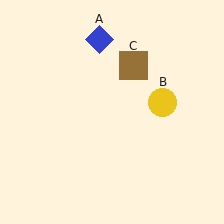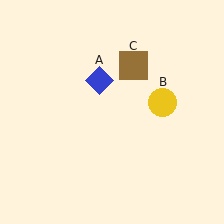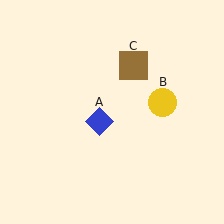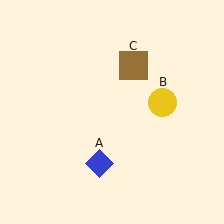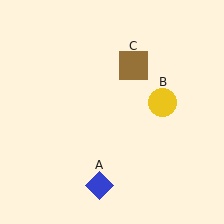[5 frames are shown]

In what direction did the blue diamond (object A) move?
The blue diamond (object A) moved down.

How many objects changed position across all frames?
1 object changed position: blue diamond (object A).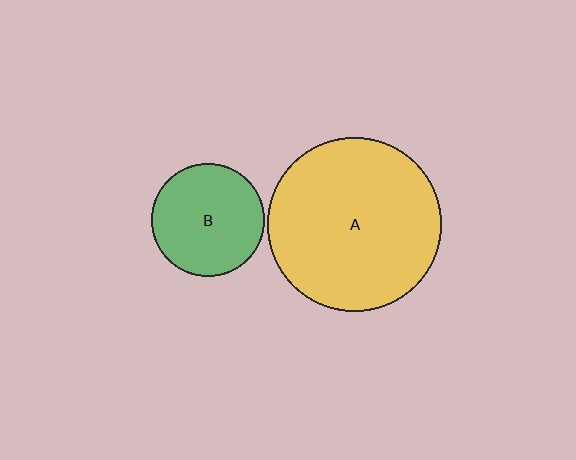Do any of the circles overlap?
No, none of the circles overlap.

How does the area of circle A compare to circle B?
Approximately 2.4 times.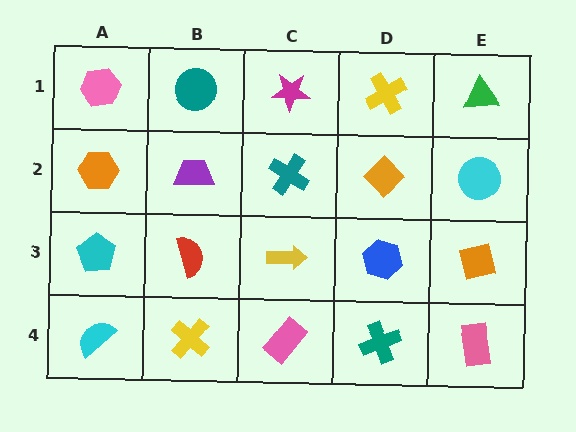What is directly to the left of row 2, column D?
A teal cross.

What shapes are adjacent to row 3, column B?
A purple trapezoid (row 2, column B), a yellow cross (row 4, column B), a cyan pentagon (row 3, column A), a yellow arrow (row 3, column C).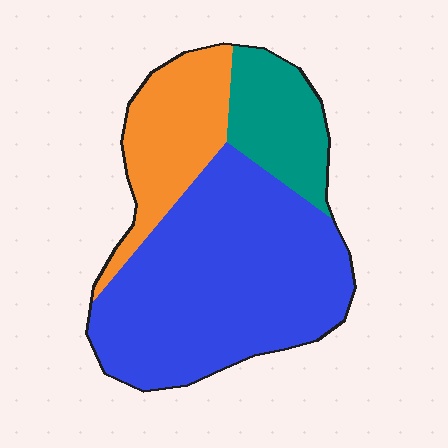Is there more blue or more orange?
Blue.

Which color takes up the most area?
Blue, at roughly 60%.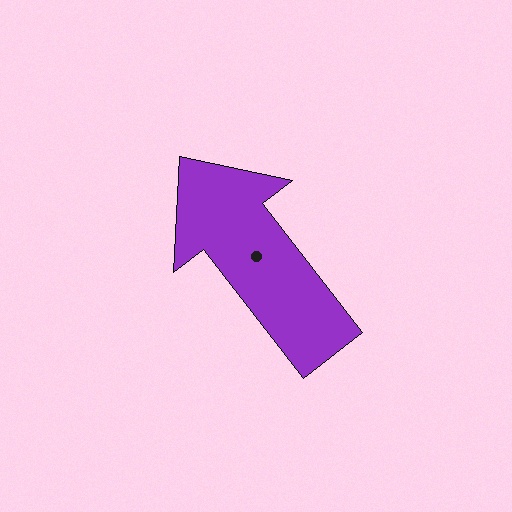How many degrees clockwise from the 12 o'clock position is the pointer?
Approximately 322 degrees.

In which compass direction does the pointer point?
Northwest.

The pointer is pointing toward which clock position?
Roughly 11 o'clock.